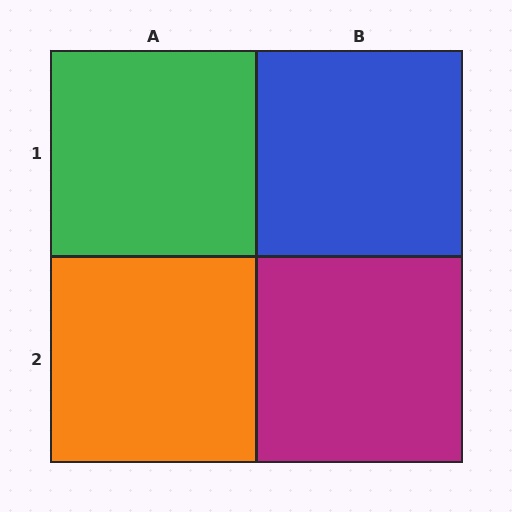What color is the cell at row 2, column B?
Magenta.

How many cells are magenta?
1 cell is magenta.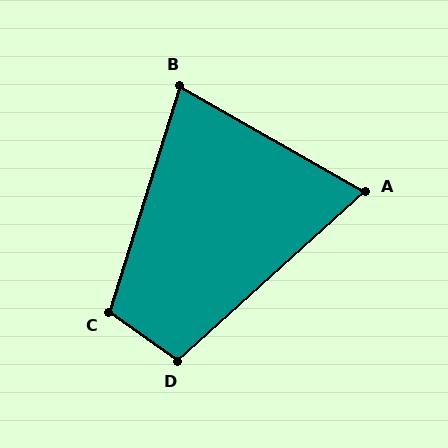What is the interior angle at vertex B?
Approximately 78 degrees (acute).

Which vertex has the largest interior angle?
C, at approximately 108 degrees.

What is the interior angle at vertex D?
Approximately 102 degrees (obtuse).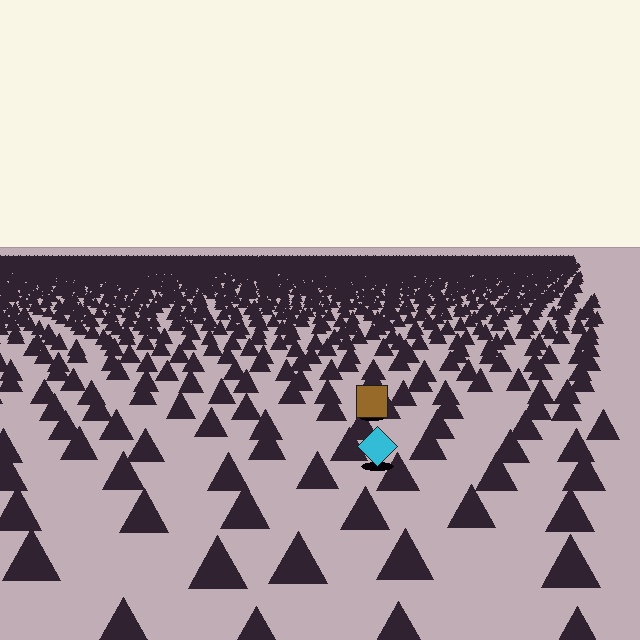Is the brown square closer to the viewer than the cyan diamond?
No. The cyan diamond is closer — you can tell from the texture gradient: the ground texture is coarser near it.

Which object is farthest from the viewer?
The brown square is farthest from the viewer. It appears smaller and the ground texture around it is denser.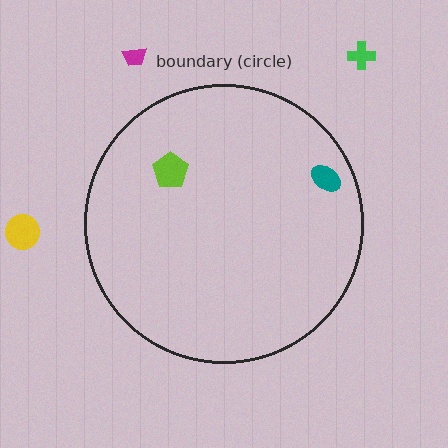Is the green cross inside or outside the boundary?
Outside.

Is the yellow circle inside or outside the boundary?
Outside.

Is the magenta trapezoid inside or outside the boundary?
Outside.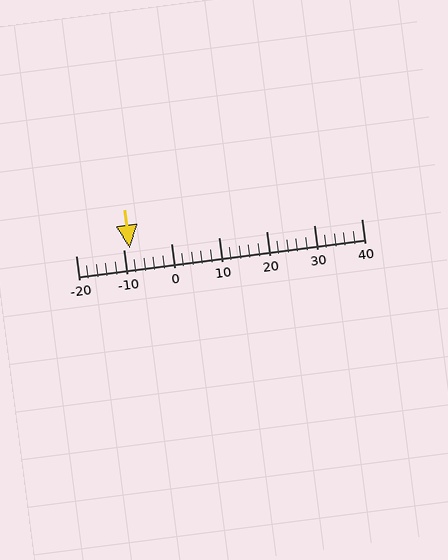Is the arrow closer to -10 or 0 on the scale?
The arrow is closer to -10.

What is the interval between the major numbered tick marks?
The major tick marks are spaced 10 units apart.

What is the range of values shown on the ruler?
The ruler shows values from -20 to 40.